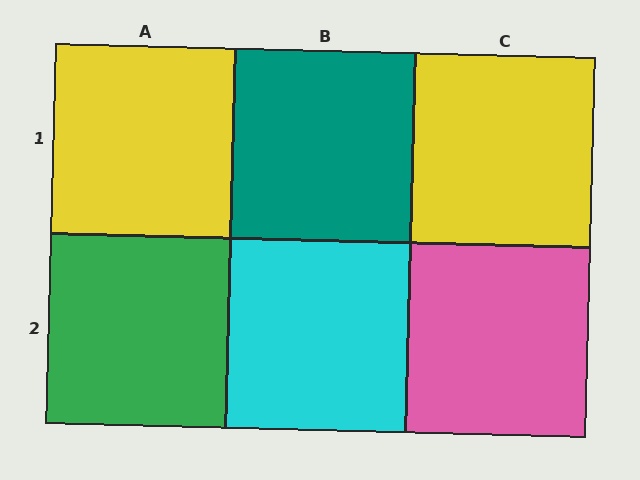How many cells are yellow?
2 cells are yellow.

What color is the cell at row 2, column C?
Pink.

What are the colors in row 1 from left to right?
Yellow, teal, yellow.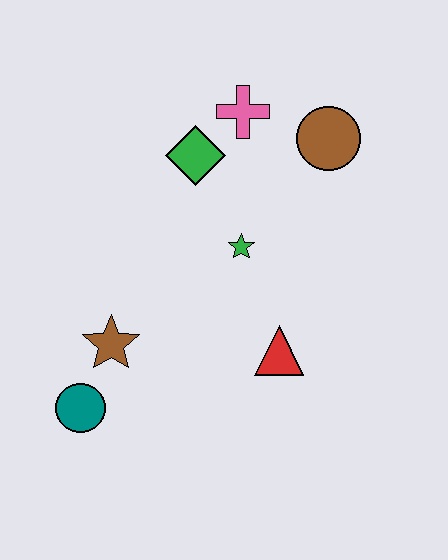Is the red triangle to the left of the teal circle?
No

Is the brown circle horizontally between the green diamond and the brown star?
No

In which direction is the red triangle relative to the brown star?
The red triangle is to the right of the brown star.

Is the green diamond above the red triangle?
Yes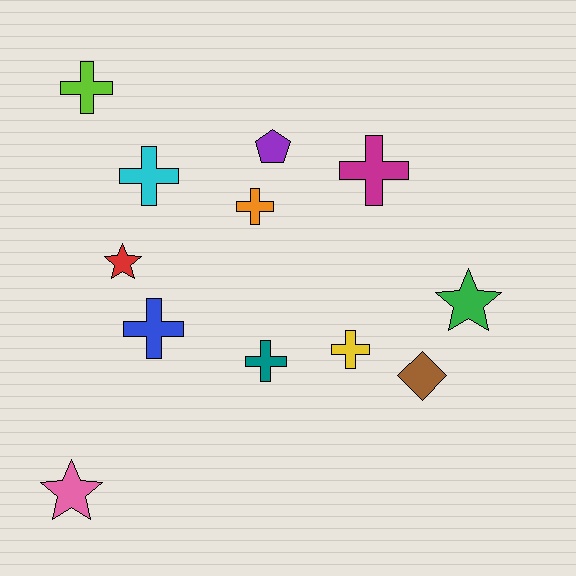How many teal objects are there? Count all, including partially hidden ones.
There is 1 teal object.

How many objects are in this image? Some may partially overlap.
There are 12 objects.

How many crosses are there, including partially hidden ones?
There are 7 crosses.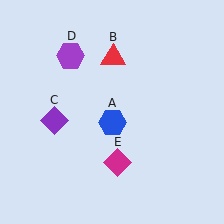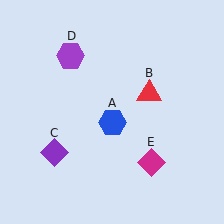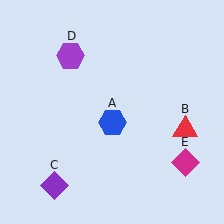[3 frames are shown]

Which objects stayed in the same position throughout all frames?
Blue hexagon (object A) and purple hexagon (object D) remained stationary.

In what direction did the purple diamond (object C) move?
The purple diamond (object C) moved down.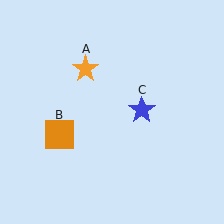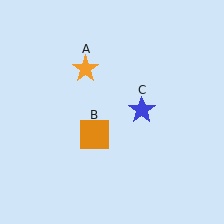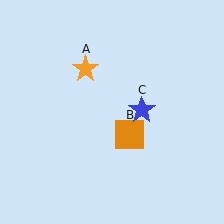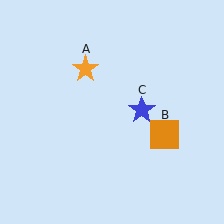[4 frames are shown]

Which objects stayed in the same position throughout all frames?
Orange star (object A) and blue star (object C) remained stationary.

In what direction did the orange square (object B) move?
The orange square (object B) moved right.